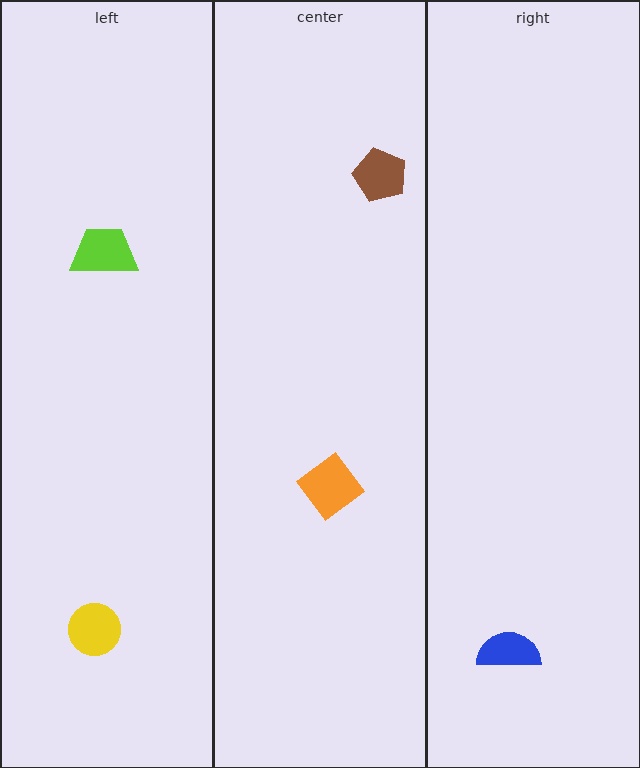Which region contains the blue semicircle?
The right region.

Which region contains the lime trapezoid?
The left region.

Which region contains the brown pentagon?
The center region.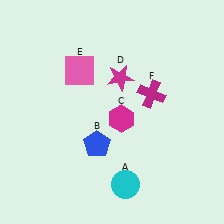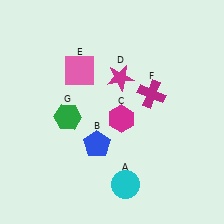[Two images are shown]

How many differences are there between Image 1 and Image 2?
There is 1 difference between the two images.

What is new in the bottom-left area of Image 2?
A green hexagon (G) was added in the bottom-left area of Image 2.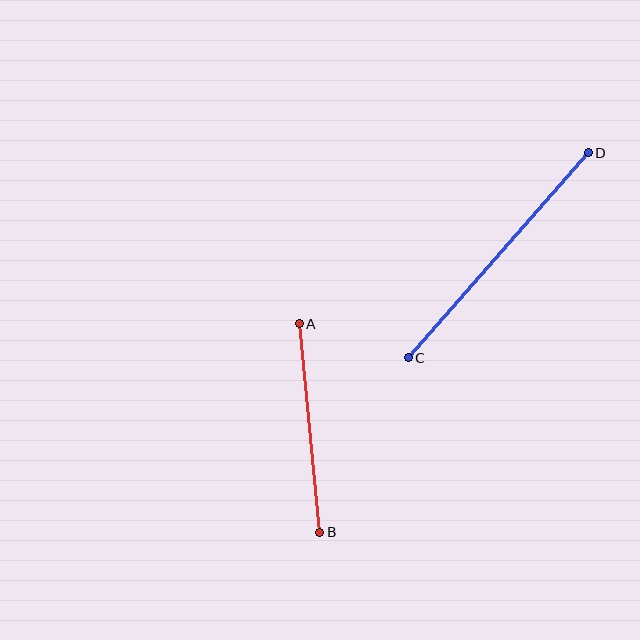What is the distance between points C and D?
The distance is approximately 272 pixels.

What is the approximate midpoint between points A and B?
The midpoint is at approximately (310, 428) pixels.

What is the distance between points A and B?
The distance is approximately 209 pixels.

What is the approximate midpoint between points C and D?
The midpoint is at approximately (498, 255) pixels.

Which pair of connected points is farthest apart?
Points C and D are farthest apart.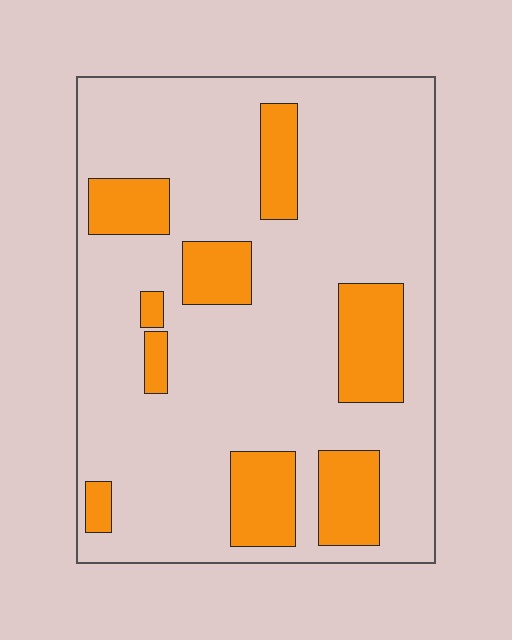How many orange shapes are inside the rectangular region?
9.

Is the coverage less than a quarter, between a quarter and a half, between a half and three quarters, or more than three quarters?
Less than a quarter.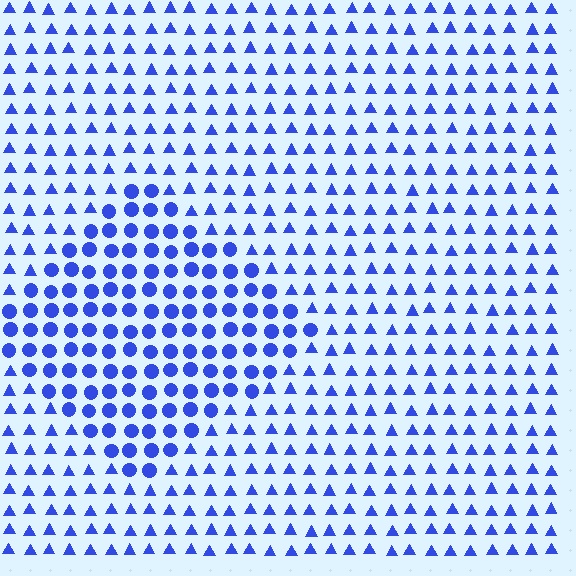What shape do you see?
I see a diamond.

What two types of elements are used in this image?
The image uses circles inside the diamond region and triangles outside it.